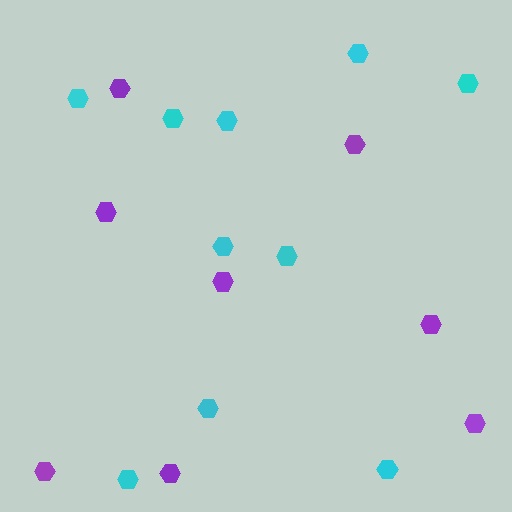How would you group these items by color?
There are 2 groups: one group of cyan hexagons (10) and one group of purple hexagons (8).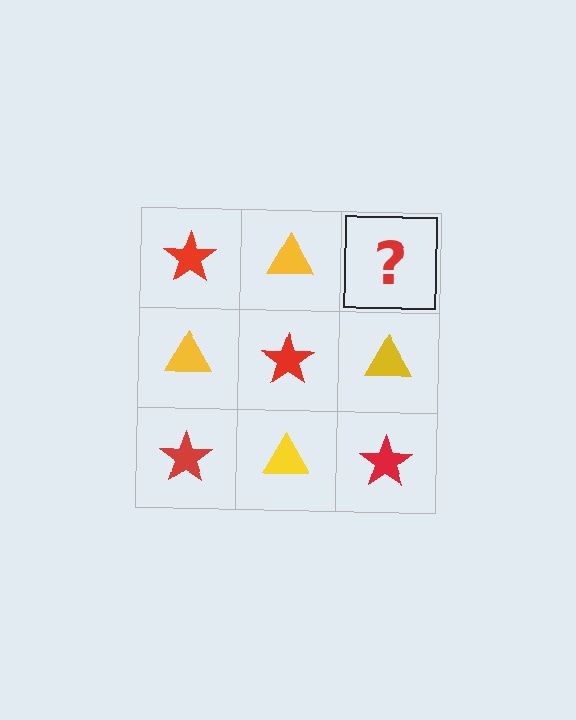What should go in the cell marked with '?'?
The missing cell should contain a red star.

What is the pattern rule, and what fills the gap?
The rule is that it alternates red star and yellow triangle in a checkerboard pattern. The gap should be filled with a red star.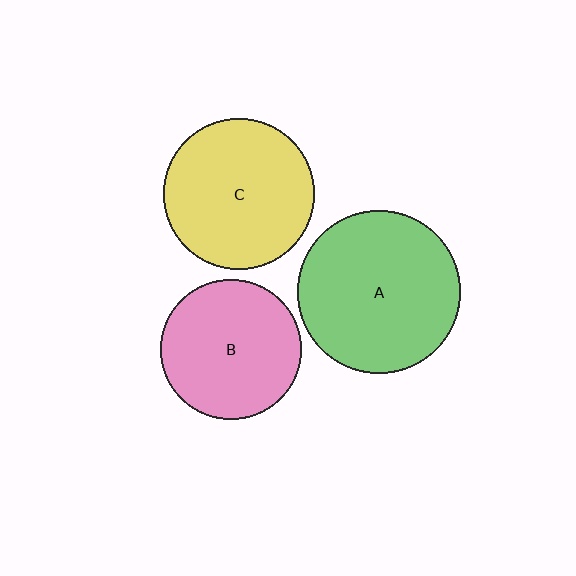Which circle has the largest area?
Circle A (green).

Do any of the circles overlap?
No, none of the circles overlap.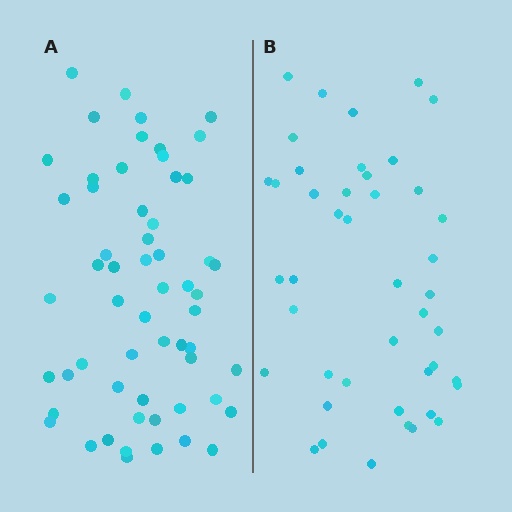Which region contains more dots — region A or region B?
Region A (the left region) has more dots.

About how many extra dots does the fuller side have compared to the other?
Region A has approximately 15 more dots than region B.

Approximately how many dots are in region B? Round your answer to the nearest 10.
About 40 dots. (The exact count is 44, which rounds to 40.)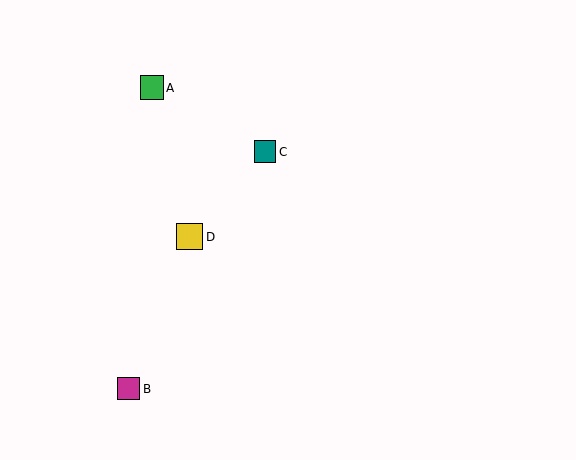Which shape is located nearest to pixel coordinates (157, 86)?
The green square (labeled A) at (152, 88) is nearest to that location.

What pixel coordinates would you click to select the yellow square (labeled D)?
Click at (190, 237) to select the yellow square D.